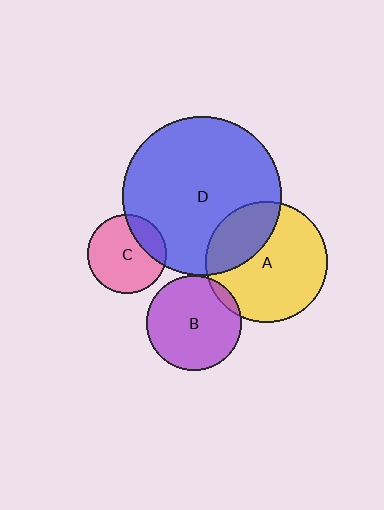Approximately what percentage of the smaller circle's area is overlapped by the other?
Approximately 5%.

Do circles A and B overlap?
Yes.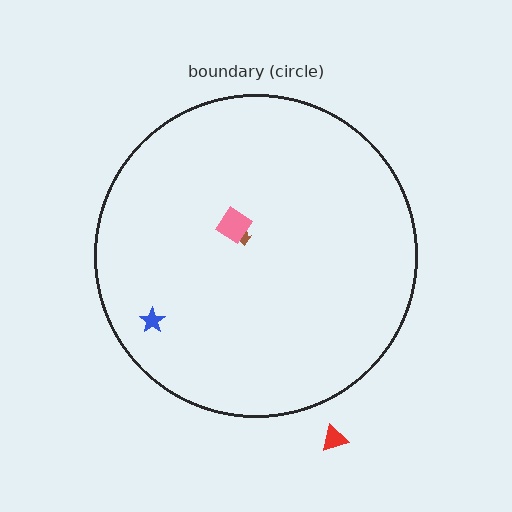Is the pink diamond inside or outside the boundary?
Inside.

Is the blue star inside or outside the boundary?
Inside.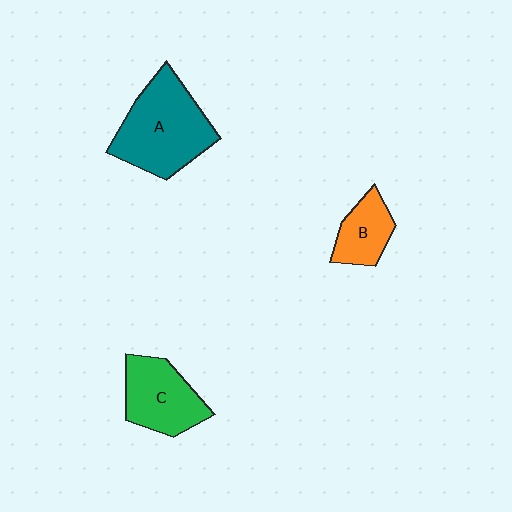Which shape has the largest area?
Shape A (teal).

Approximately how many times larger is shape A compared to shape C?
Approximately 1.5 times.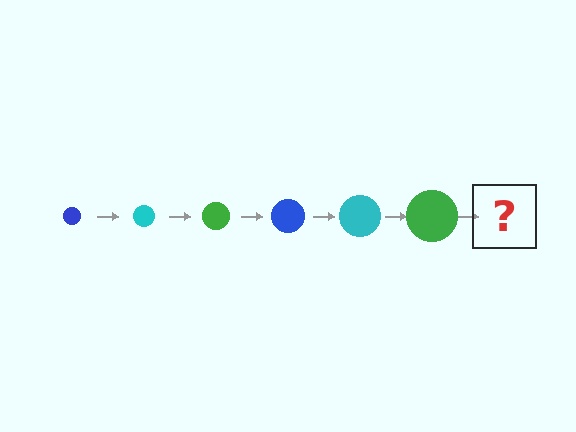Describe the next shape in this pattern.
It should be a blue circle, larger than the previous one.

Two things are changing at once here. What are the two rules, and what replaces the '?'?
The two rules are that the circle grows larger each step and the color cycles through blue, cyan, and green. The '?' should be a blue circle, larger than the previous one.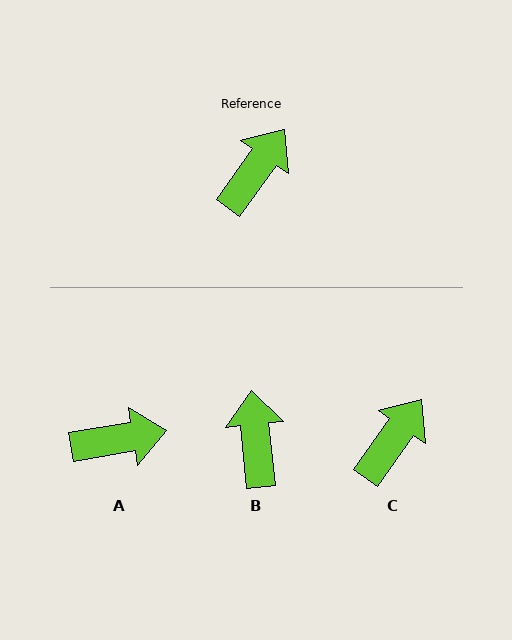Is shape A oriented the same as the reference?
No, it is off by about 45 degrees.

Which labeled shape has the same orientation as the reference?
C.